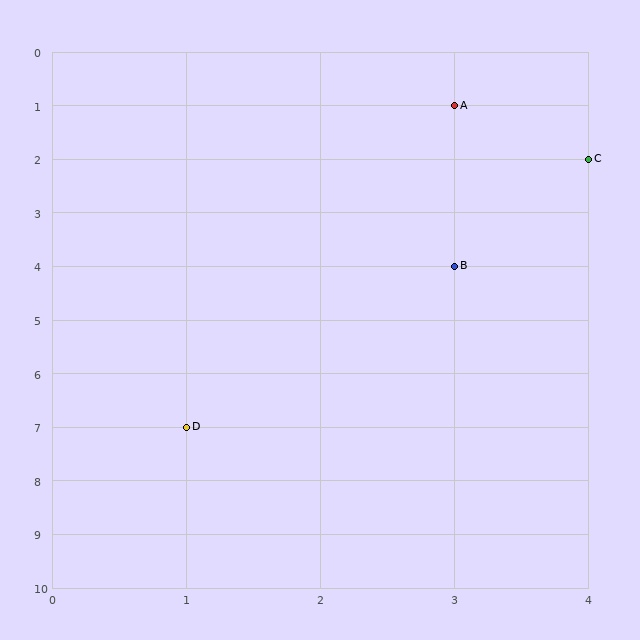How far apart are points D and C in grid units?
Points D and C are 3 columns and 5 rows apart (about 5.8 grid units diagonally).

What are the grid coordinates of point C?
Point C is at grid coordinates (4, 2).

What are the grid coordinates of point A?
Point A is at grid coordinates (3, 1).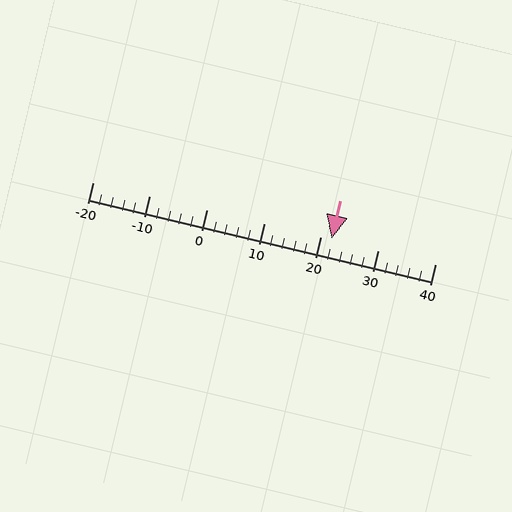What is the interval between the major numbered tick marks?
The major tick marks are spaced 10 units apart.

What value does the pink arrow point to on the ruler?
The pink arrow points to approximately 22.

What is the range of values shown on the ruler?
The ruler shows values from -20 to 40.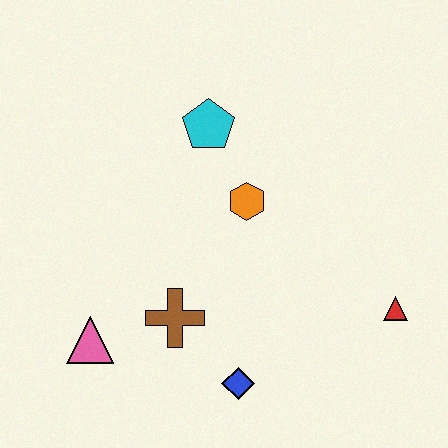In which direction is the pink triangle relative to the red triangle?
The pink triangle is to the left of the red triangle.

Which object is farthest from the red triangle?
The pink triangle is farthest from the red triangle.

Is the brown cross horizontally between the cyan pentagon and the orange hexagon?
No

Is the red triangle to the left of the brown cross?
No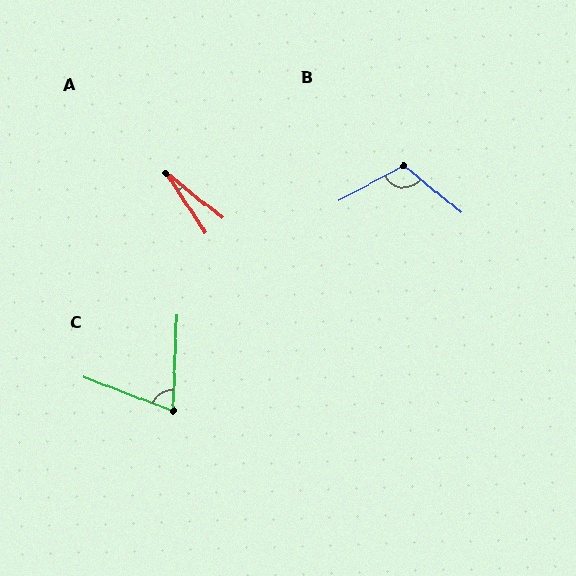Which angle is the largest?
B, at approximately 112 degrees.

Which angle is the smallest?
A, at approximately 18 degrees.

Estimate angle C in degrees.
Approximately 72 degrees.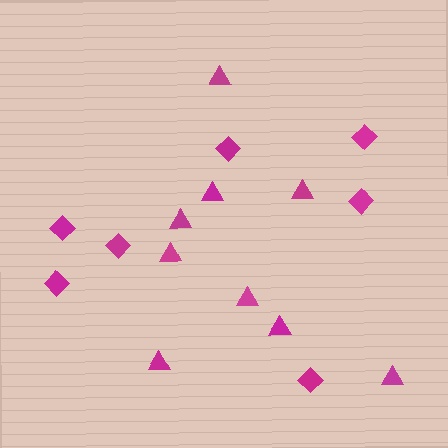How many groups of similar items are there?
There are 2 groups: one group of diamonds (7) and one group of triangles (9).